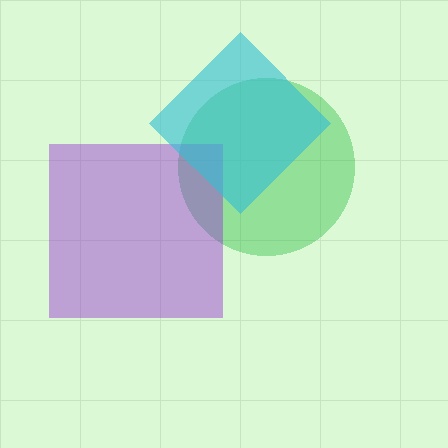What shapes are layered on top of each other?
The layered shapes are: a green circle, a purple square, a cyan diamond.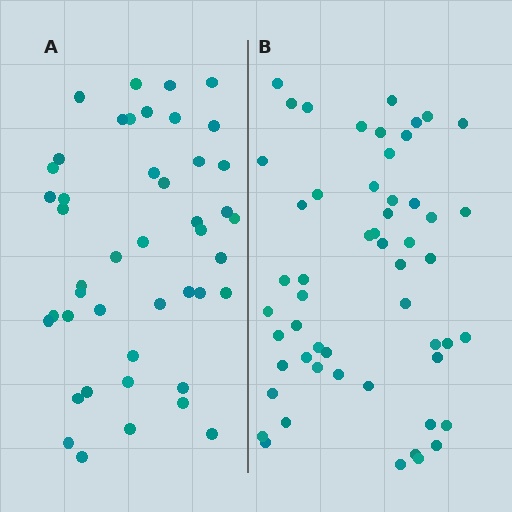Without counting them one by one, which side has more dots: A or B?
Region B (the right region) has more dots.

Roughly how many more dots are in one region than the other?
Region B has roughly 8 or so more dots than region A.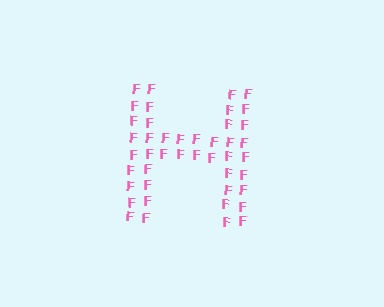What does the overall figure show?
The overall figure shows the letter H.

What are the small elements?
The small elements are letter F's.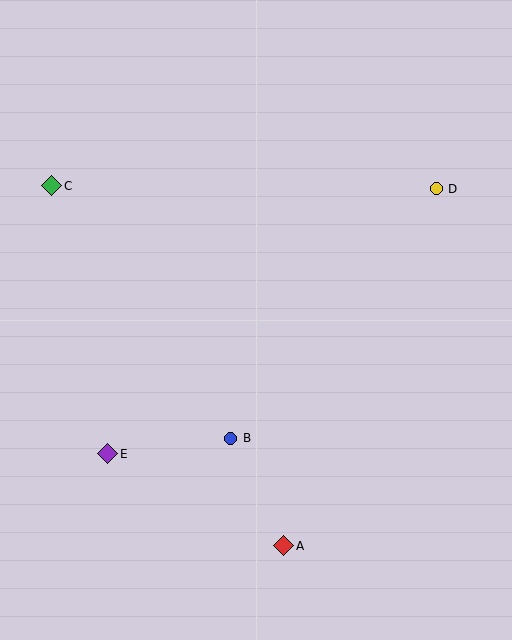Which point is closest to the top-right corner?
Point D is closest to the top-right corner.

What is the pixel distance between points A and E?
The distance between A and E is 199 pixels.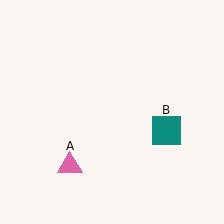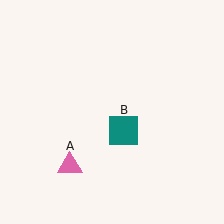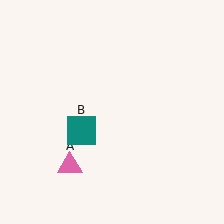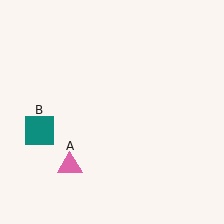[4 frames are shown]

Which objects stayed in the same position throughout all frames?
Pink triangle (object A) remained stationary.